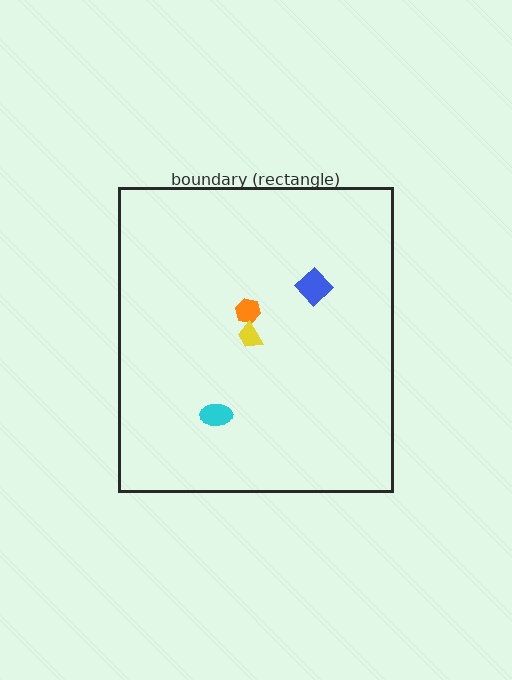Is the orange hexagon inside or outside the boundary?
Inside.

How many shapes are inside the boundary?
4 inside, 0 outside.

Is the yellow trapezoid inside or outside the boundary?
Inside.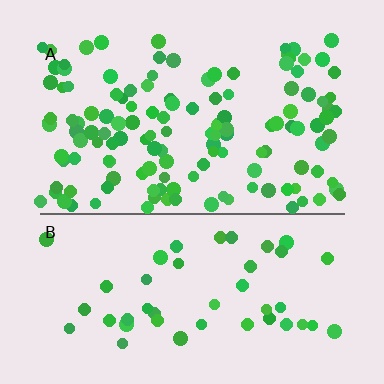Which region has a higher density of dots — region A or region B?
A (the top).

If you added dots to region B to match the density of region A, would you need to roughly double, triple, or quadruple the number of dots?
Approximately triple.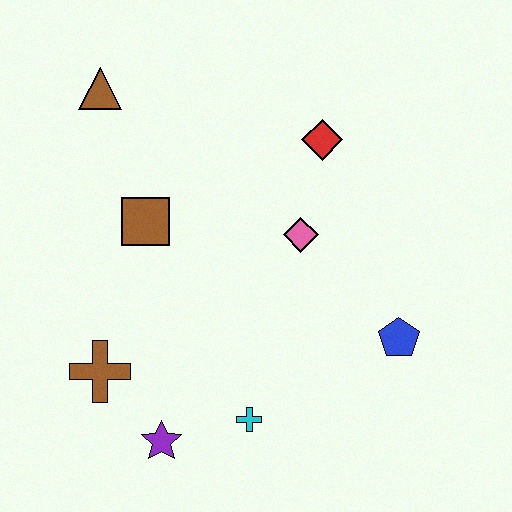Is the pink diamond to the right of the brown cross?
Yes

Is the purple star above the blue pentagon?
No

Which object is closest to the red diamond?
The pink diamond is closest to the red diamond.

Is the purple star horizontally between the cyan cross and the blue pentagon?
No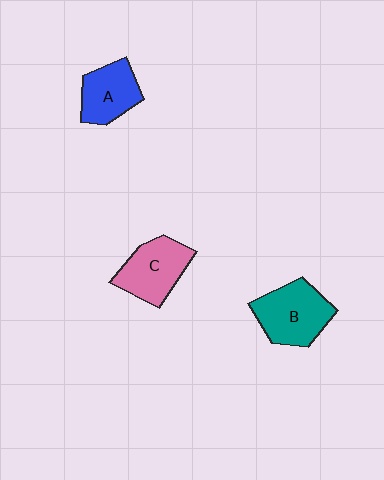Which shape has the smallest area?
Shape A (blue).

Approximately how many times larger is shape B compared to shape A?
Approximately 1.3 times.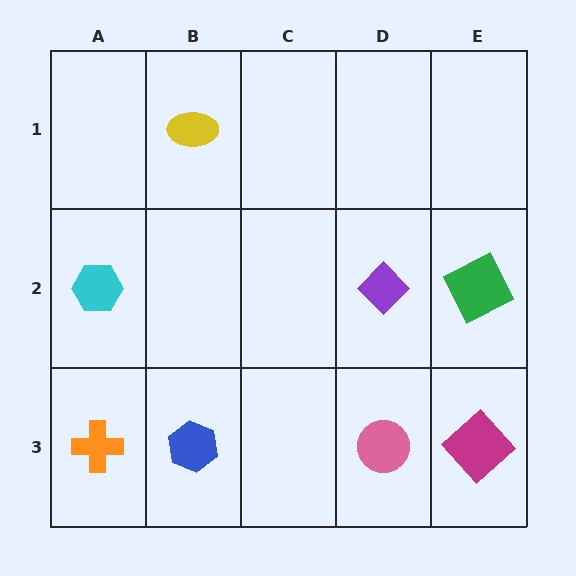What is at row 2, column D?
A purple diamond.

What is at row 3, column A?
An orange cross.